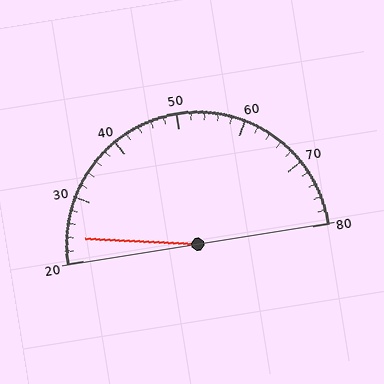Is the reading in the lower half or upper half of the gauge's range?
The reading is in the lower half of the range (20 to 80).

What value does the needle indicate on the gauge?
The needle indicates approximately 24.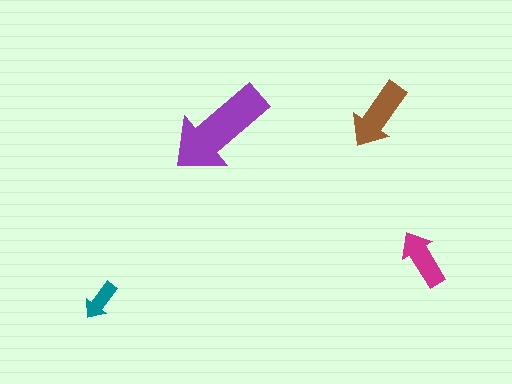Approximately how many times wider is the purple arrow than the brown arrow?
About 1.5 times wider.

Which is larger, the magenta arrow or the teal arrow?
The magenta one.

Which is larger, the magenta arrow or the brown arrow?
The brown one.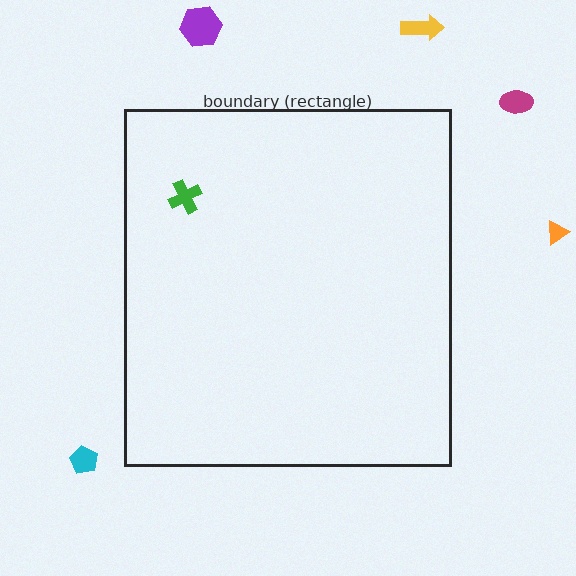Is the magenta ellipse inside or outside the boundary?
Outside.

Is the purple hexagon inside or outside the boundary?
Outside.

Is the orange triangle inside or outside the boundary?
Outside.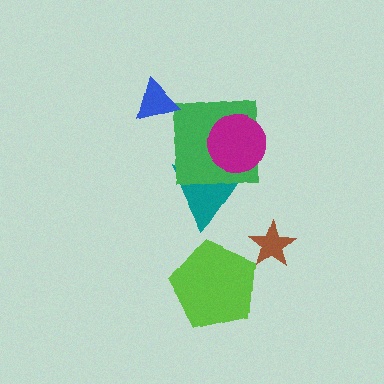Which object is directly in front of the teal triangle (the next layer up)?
The green square is directly in front of the teal triangle.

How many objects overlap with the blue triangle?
0 objects overlap with the blue triangle.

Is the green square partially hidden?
Yes, it is partially covered by another shape.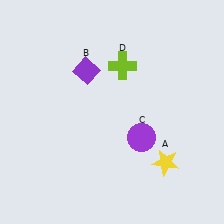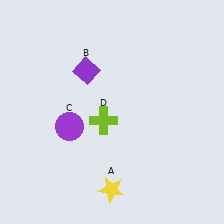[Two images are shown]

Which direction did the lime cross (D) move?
The lime cross (D) moved down.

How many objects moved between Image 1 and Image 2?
3 objects moved between the two images.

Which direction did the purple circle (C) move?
The purple circle (C) moved left.